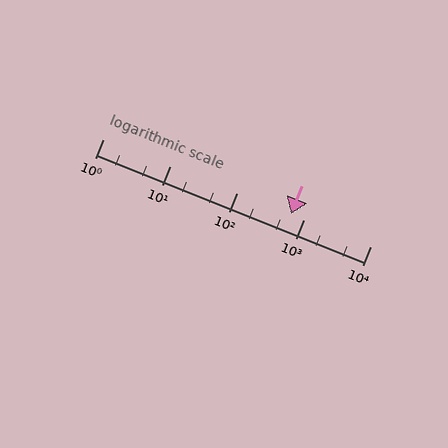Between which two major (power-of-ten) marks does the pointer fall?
The pointer is between 100 and 1000.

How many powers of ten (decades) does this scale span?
The scale spans 4 decades, from 1 to 10000.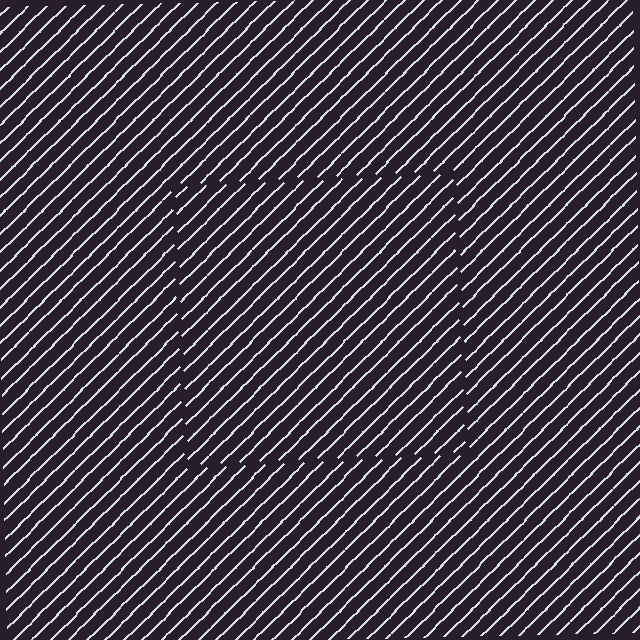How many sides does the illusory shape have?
4 sides — the line-ends trace a square.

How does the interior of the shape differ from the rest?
The interior of the shape contains the same grating, shifted by half a period — the contour is defined by the phase discontinuity where line-ends from the inner and outer gratings abut.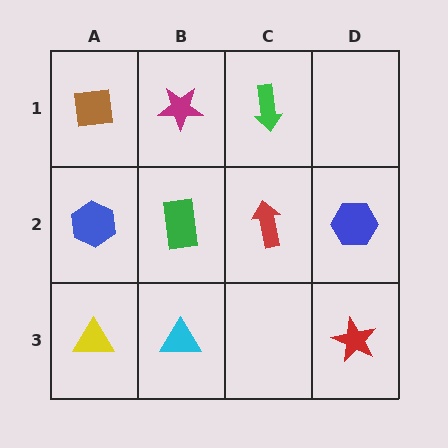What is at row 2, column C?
A red arrow.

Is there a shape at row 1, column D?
No, that cell is empty.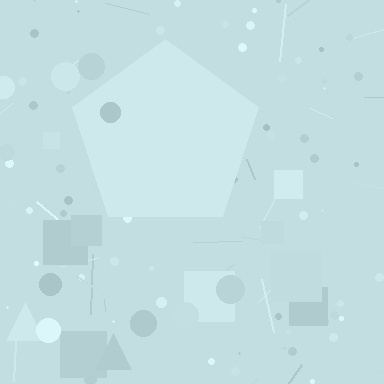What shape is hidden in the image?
A pentagon is hidden in the image.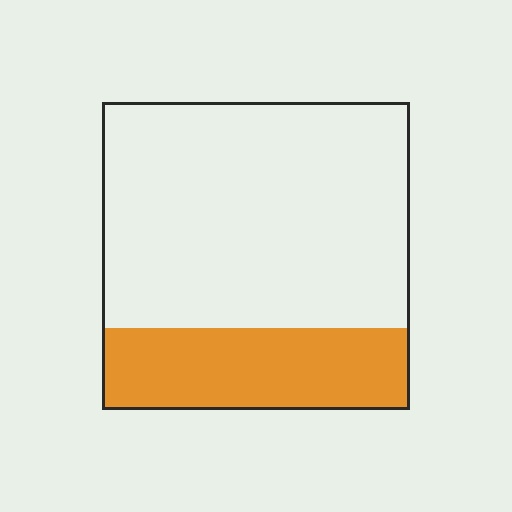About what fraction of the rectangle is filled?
About one quarter (1/4).